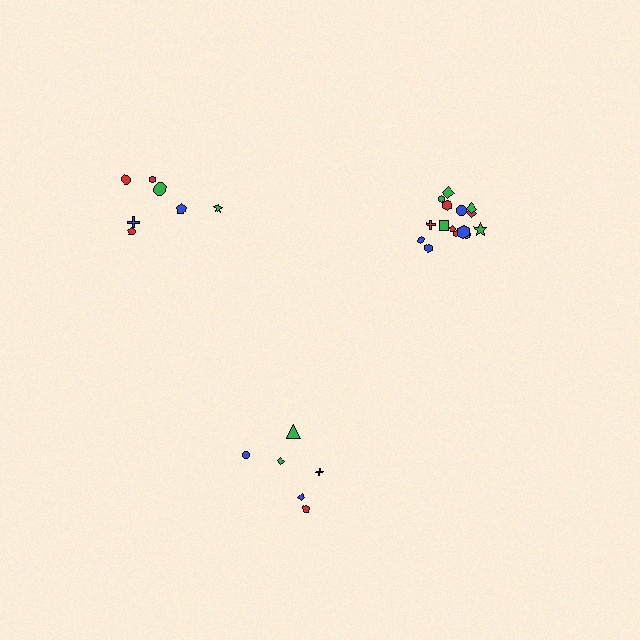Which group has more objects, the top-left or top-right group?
The top-right group.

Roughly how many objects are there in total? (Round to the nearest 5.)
Roughly 30 objects in total.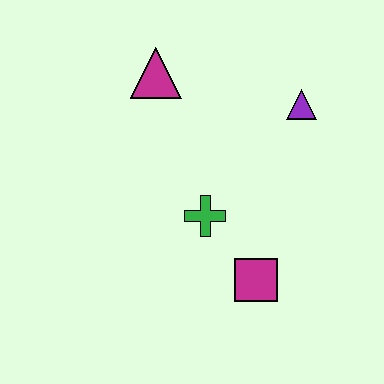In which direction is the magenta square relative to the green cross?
The magenta square is below the green cross.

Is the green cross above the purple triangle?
No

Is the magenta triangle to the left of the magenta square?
Yes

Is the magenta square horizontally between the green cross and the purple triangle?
Yes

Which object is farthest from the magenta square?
The magenta triangle is farthest from the magenta square.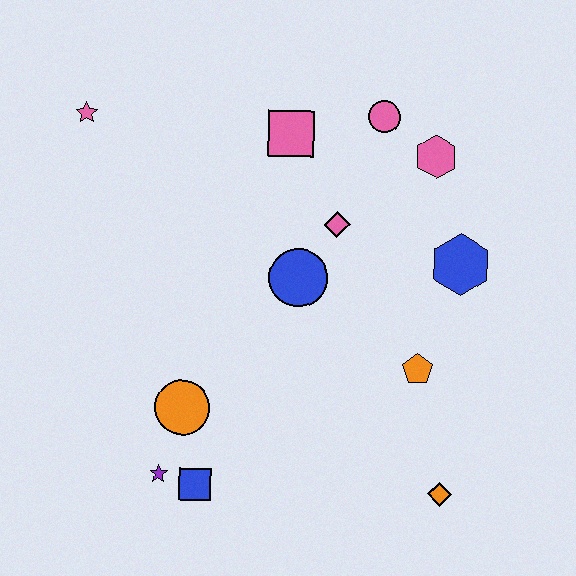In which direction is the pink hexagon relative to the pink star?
The pink hexagon is to the right of the pink star.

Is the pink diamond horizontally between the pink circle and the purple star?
Yes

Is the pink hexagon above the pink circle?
No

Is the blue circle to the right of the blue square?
Yes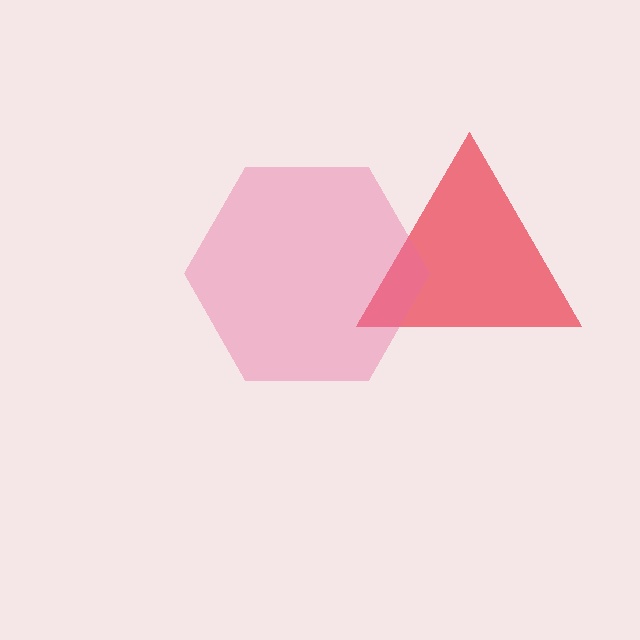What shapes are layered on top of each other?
The layered shapes are: a red triangle, a pink hexagon.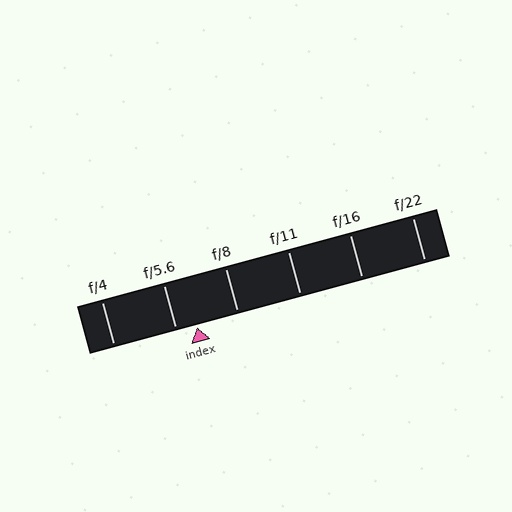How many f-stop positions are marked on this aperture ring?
There are 6 f-stop positions marked.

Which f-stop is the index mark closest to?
The index mark is closest to f/5.6.